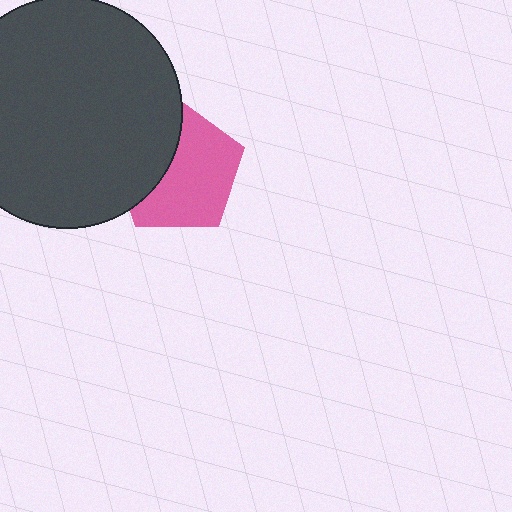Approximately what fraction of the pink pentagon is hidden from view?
Roughly 36% of the pink pentagon is hidden behind the dark gray circle.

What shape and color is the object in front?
The object in front is a dark gray circle.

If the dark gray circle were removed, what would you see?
You would see the complete pink pentagon.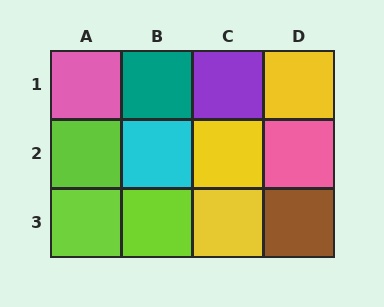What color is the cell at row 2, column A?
Lime.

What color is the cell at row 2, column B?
Cyan.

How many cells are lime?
3 cells are lime.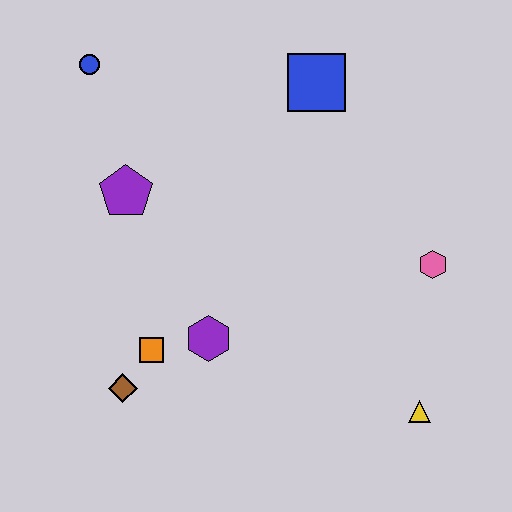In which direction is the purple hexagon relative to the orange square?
The purple hexagon is to the right of the orange square.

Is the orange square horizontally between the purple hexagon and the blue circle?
Yes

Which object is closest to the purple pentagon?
The blue circle is closest to the purple pentagon.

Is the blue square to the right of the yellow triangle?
No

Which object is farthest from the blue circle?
The yellow triangle is farthest from the blue circle.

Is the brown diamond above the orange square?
No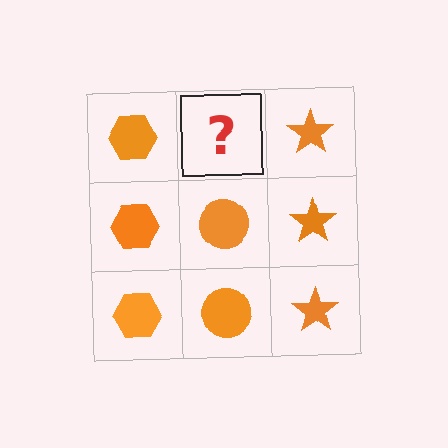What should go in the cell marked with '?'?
The missing cell should contain an orange circle.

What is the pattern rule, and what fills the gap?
The rule is that each column has a consistent shape. The gap should be filled with an orange circle.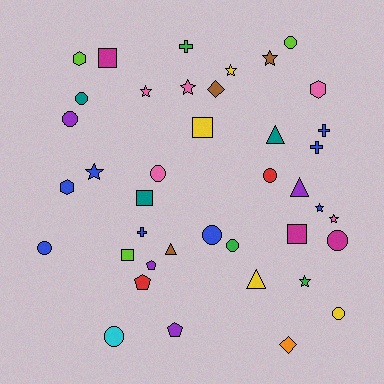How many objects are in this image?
There are 40 objects.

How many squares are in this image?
There are 5 squares.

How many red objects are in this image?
There are 2 red objects.